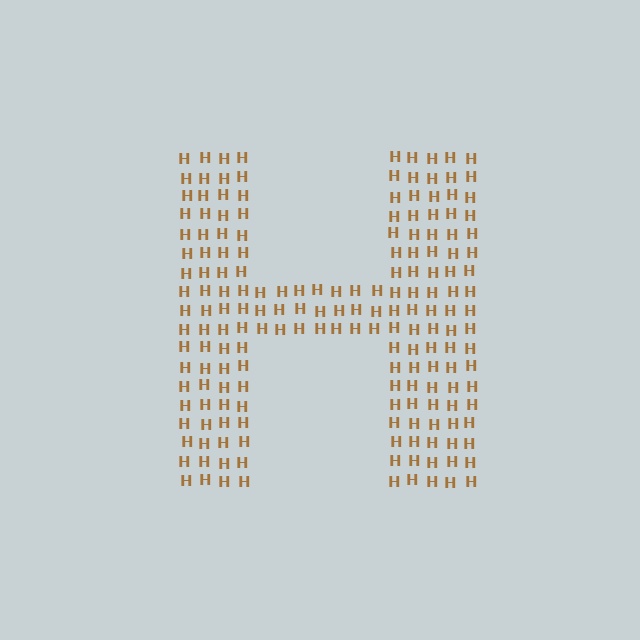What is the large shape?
The large shape is the letter H.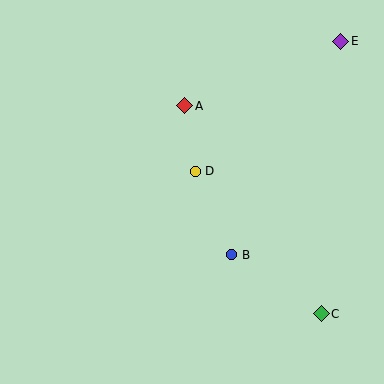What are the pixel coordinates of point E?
Point E is at (341, 41).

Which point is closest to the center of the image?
Point D at (195, 171) is closest to the center.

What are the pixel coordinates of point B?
Point B is at (232, 255).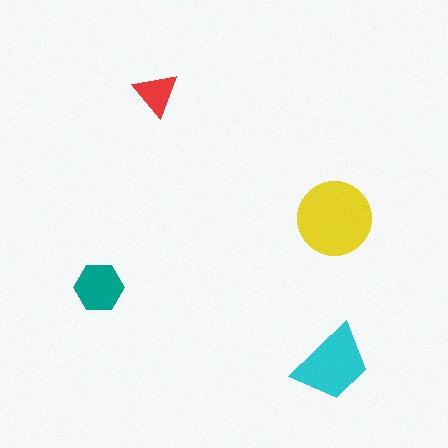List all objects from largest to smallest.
The yellow circle, the cyan trapezoid, the teal hexagon, the red triangle.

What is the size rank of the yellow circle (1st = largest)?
1st.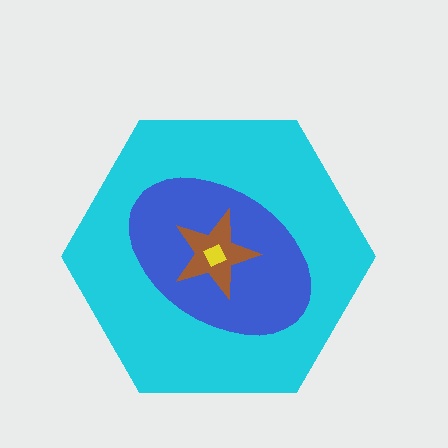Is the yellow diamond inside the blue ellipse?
Yes.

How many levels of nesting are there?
4.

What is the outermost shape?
The cyan hexagon.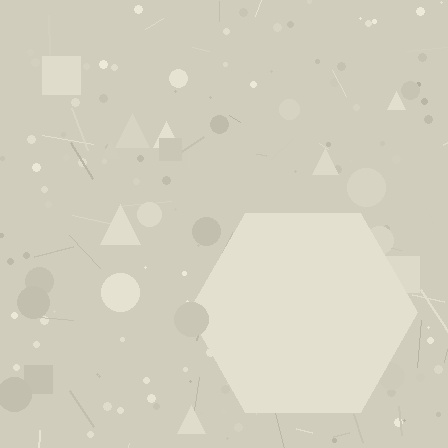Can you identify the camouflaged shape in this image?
The camouflaged shape is a hexagon.